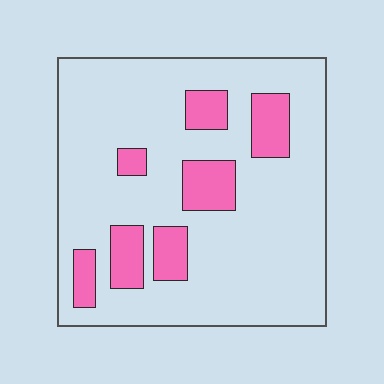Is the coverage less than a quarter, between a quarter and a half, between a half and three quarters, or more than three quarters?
Less than a quarter.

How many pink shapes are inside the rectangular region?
7.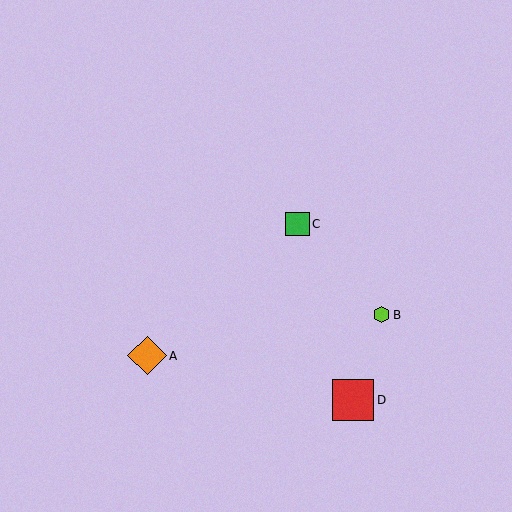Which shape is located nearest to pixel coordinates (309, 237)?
The green square (labeled C) at (297, 224) is nearest to that location.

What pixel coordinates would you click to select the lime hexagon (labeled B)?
Click at (382, 315) to select the lime hexagon B.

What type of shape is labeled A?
Shape A is an orange diamond.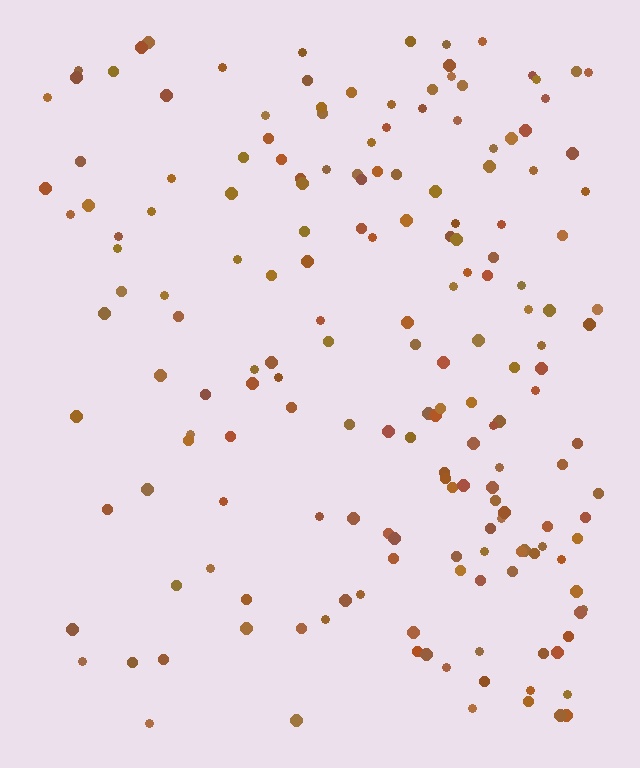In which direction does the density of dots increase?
From left to right, with the right side densest.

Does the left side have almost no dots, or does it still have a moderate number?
Still a moderate number, just noticeably fewer than the right.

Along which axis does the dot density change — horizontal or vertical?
Horizontal.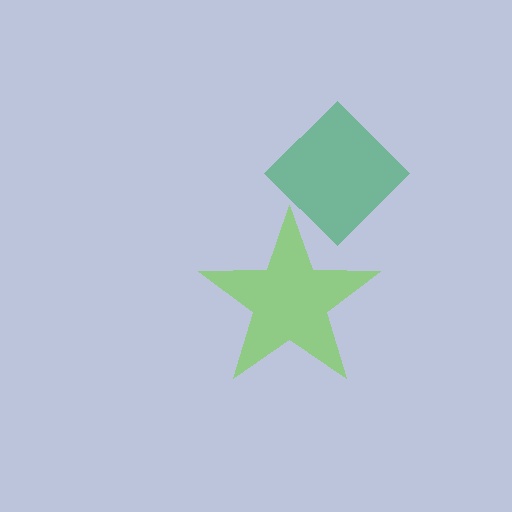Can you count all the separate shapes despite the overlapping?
Yes, there are 2 separate shapes.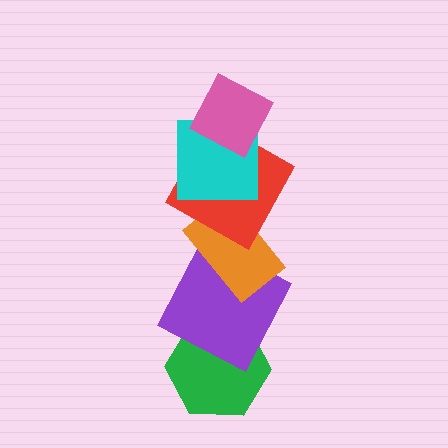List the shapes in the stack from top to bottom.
From top to bottom: the pink diamond, the cyan square, the red square, the orange rectangle, the purple square, the green hexagon.